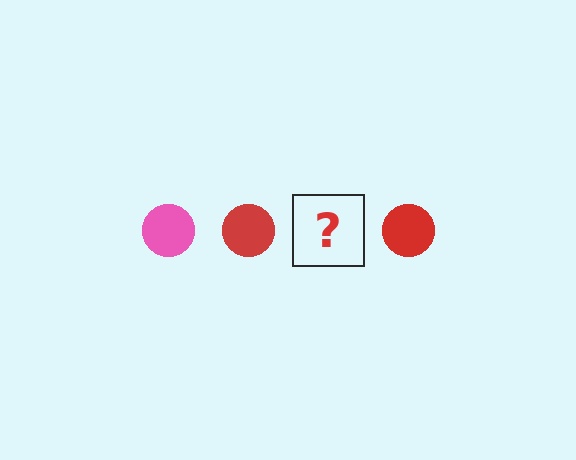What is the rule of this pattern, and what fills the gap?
The rule is that the pattern cycles through pink, red circles. The gap should be filled with a pink circle.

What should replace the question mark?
The question mark should be replaced with a pink circle.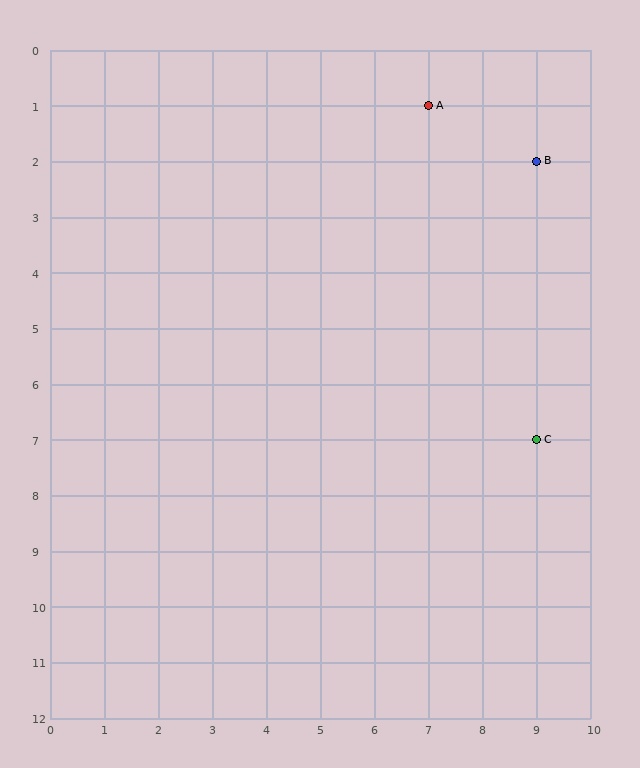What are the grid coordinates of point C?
Point C is at grid coordinates (9, 7).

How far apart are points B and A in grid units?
Points B and A are 2 columns and 1 row apart (about 2.2 grid units diagonally).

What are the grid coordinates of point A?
Point A is at grid coordinates (7, 1).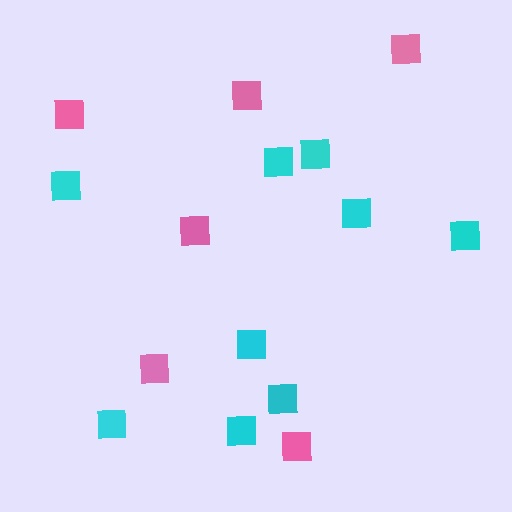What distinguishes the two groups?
There are 2 groups: one group of cyan squares (9) and one group of pink squares (6).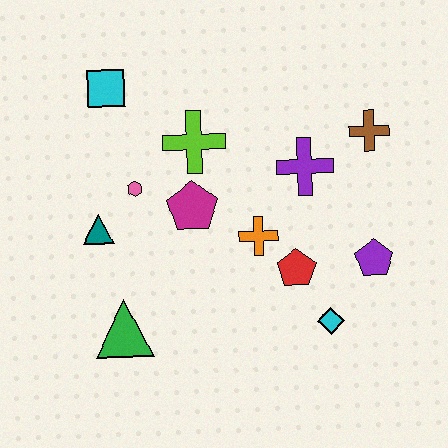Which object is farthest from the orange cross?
The cyan square is farthest from the orange cross.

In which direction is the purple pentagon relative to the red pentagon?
The purple pentagon is to the right of the red pentagon.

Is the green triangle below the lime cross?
Yes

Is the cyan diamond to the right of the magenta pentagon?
Yes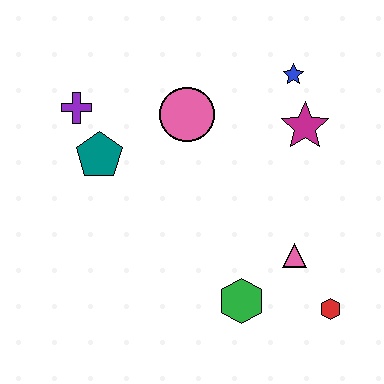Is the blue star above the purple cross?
Yes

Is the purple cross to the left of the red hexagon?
Yes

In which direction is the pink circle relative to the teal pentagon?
The pink circle is to the right of the teal pentagon.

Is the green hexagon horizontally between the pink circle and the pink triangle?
Yes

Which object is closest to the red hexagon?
The pink triangle is closest to the red hexagon.